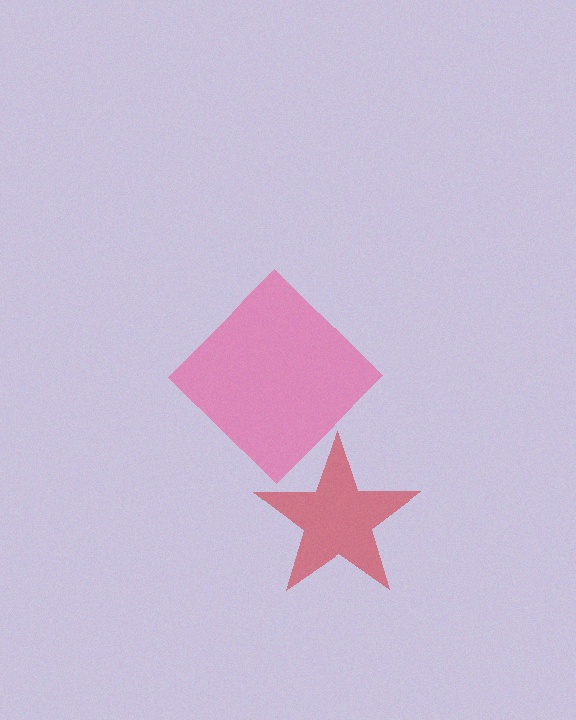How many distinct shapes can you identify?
There are 2 distinct shapes: a red star, a pink diamond.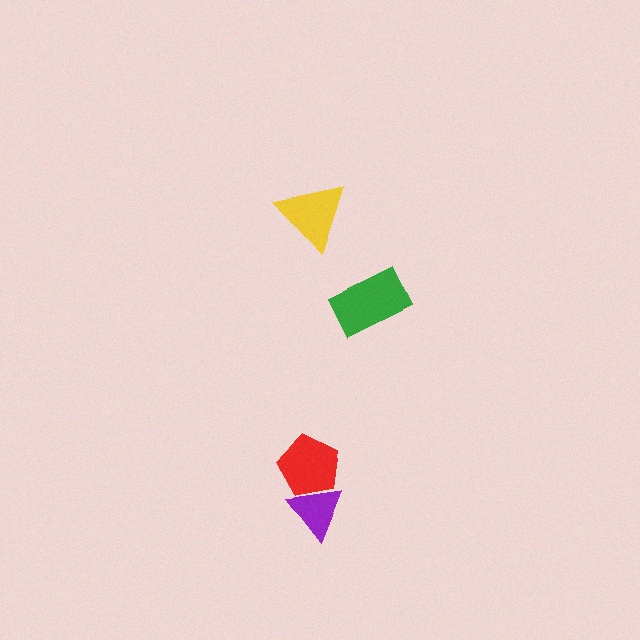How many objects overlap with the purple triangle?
1 object overlaps with the purple triangle.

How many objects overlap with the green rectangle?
0 objects overlap with the green rectangle.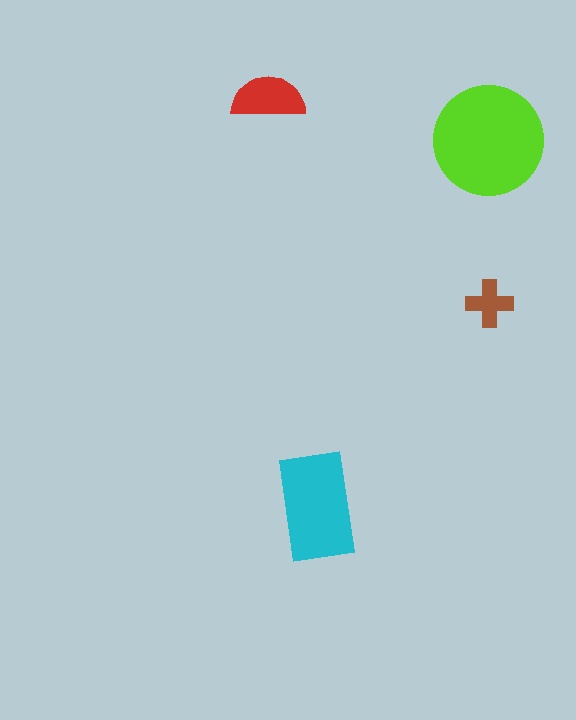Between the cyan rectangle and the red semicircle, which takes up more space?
The cyan rectangle.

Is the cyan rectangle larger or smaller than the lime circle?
Smaller.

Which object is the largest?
The lime circle.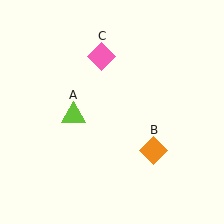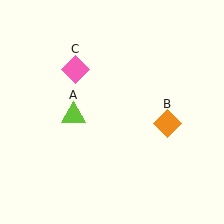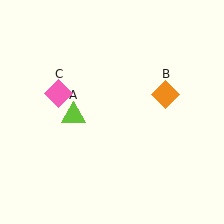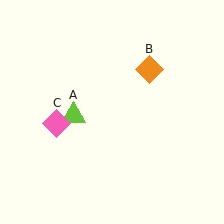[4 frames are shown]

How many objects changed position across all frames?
2 objects changed position: orange diamond (object B), pink diamond (object C).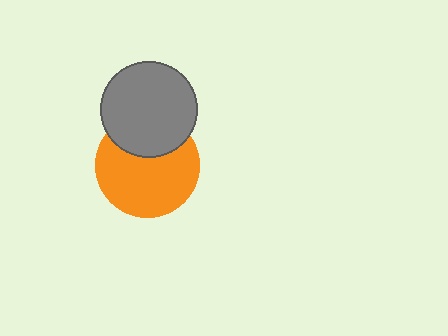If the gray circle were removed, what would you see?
You would see the complete orange circle.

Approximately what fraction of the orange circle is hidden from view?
Roughly 31% of the orange circle is hidden behind the gray circle.